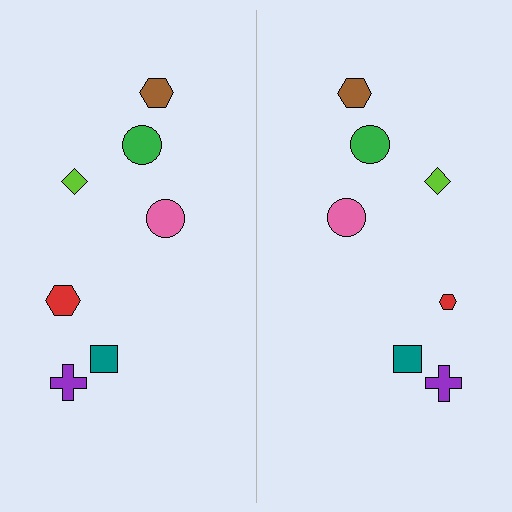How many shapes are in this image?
There are 14 shapes in this image.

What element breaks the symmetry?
The red hexagon on the right side has a different size than its mirror counterpart.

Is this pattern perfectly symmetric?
No, the pattern is not perfectly symmetric. The red hexagon on the right side has a different size than its mirror counterpart.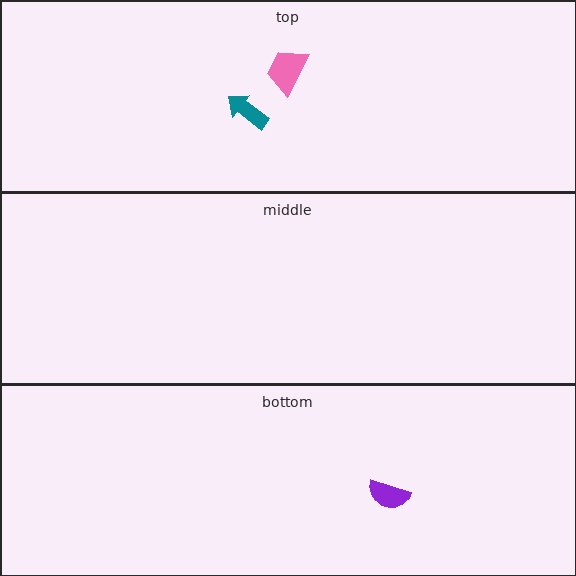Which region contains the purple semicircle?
The bottom region.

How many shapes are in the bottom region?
1.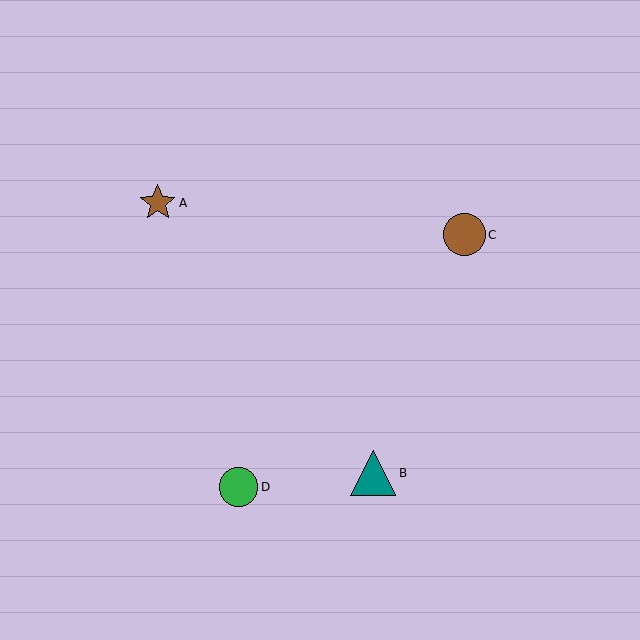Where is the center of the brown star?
The center of the brown star is at (158, 203).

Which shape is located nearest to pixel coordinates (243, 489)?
The green circle (labeled D) at (239, 487) is nearest to that location.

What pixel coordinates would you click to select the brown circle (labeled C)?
Click at (464, 235) to select the brown circle C.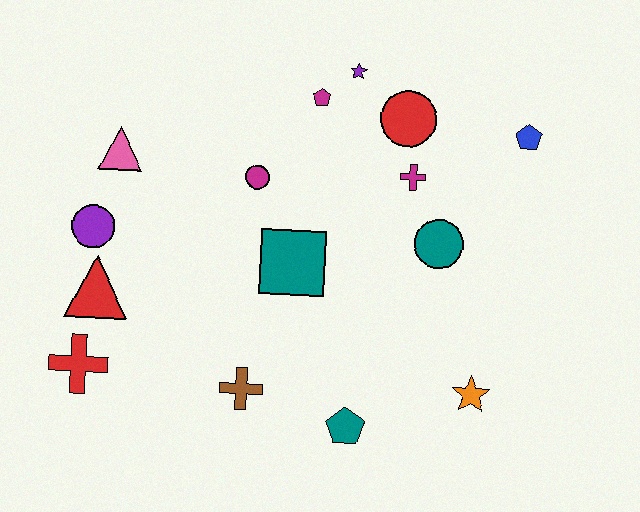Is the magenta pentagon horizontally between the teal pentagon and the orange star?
No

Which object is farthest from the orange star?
The pink triangle is farthest from the orange star.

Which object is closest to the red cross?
The red triangle is closest to the red cross.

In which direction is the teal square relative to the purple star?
The teal square is below the purple star.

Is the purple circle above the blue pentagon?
No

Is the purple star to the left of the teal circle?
Yes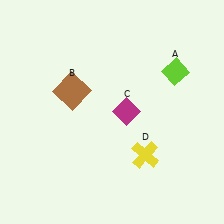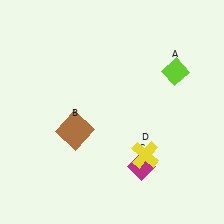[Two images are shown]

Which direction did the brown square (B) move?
The brown square (B) moved down.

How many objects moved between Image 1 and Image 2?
2 objects moved between the two images.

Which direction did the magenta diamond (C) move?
The magenta diamond (C) moved down.